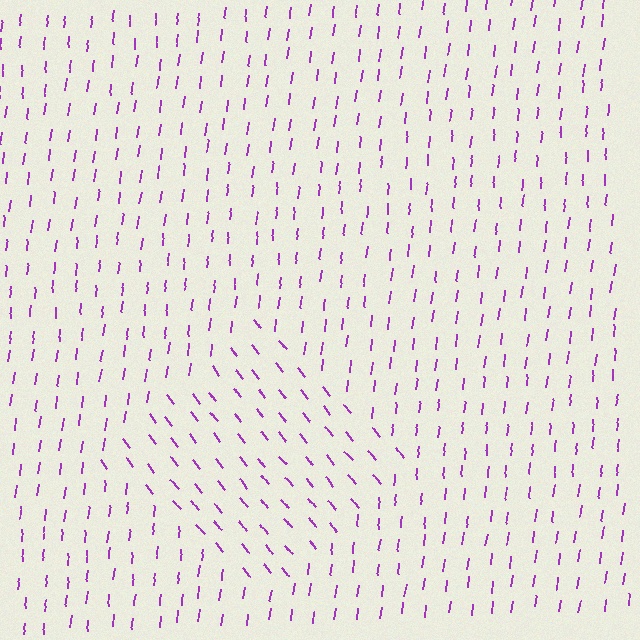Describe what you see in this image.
The image is filled with small purple line segments. A diamond region in the image has lines oriented differently from the surrounding lines, creating a visible texture boundary.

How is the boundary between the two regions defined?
The boundary is defined purely by a change in line orientation (approximately 45 degrees difference). All lines are the same color and thickness.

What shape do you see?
I see a diamond.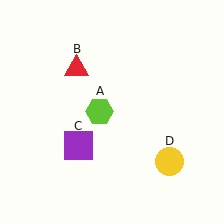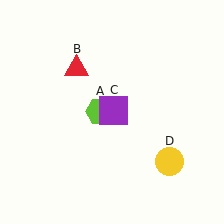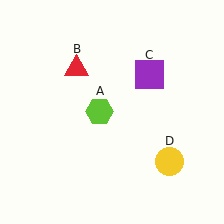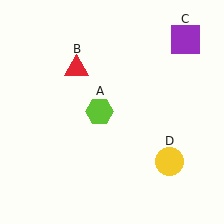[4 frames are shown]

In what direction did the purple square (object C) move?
The purple square (object C) moved up and to the right.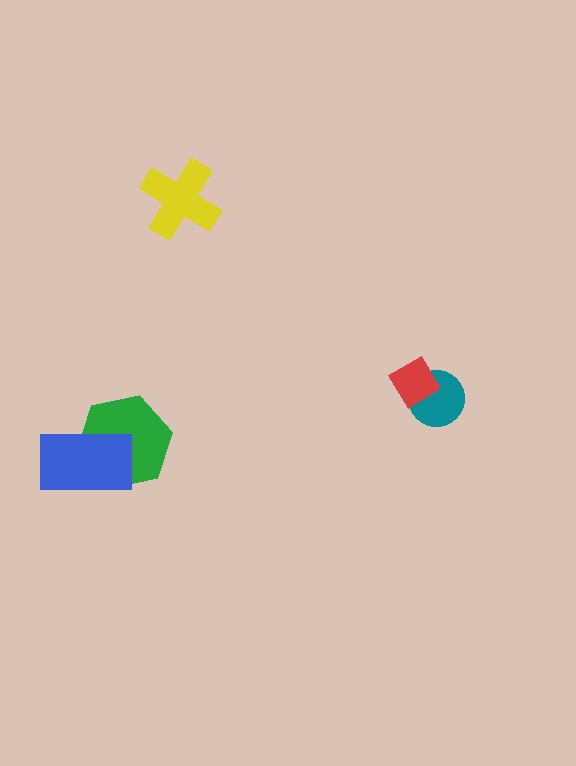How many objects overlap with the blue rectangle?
1 object overlaps with the blue rectangle.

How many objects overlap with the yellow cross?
0 objects overlap with the yellow cross.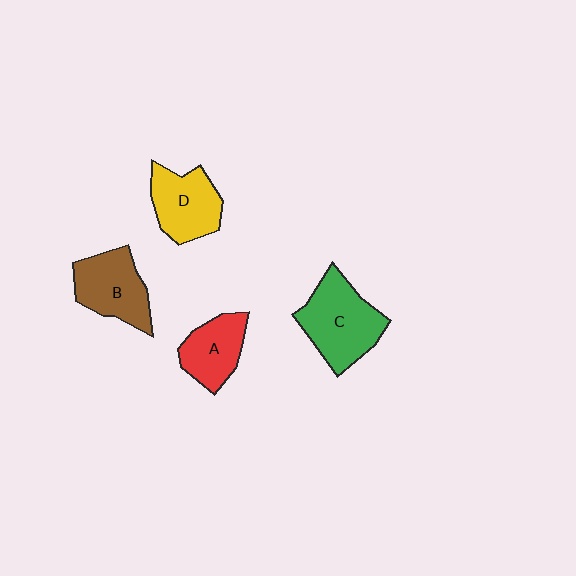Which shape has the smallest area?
Shape A (red).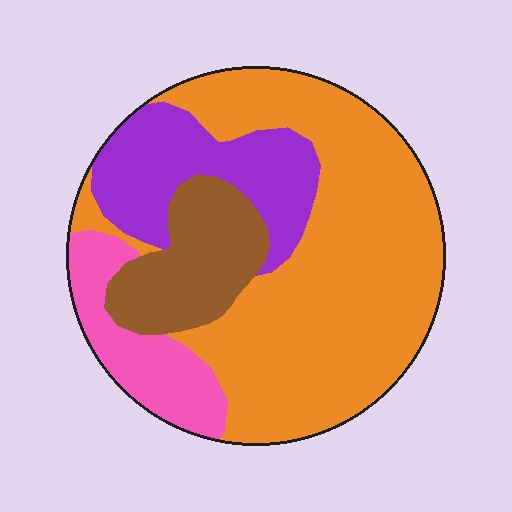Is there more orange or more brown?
Orange.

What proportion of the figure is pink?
Pink takes up less than a sixth of the figure.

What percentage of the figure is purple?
Purple takes up about one sixth (1/6) of the figure.